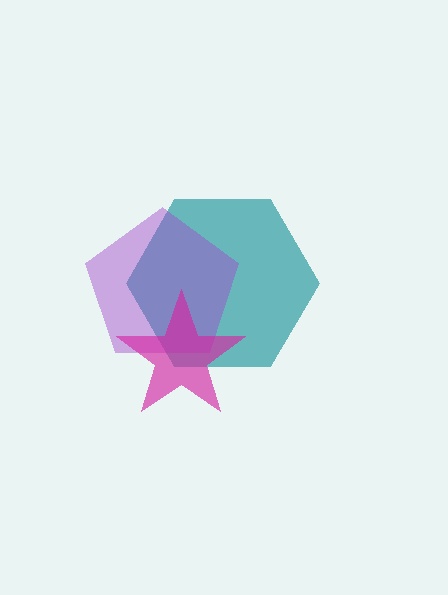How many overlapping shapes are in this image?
There are 3 overlapping shapes in the image.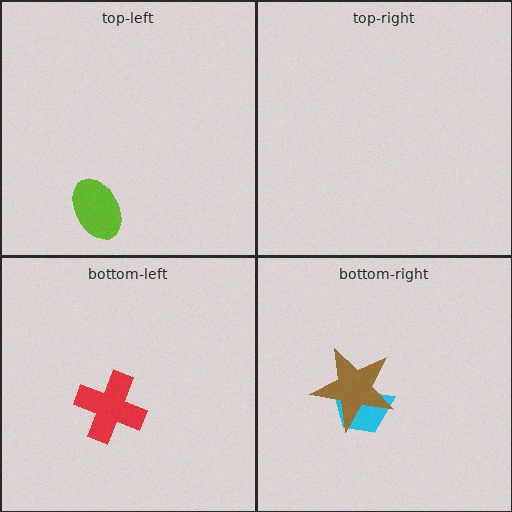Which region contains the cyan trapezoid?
The bottom-right region.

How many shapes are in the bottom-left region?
1.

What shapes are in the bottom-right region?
The cyan trapezoid, the brown star.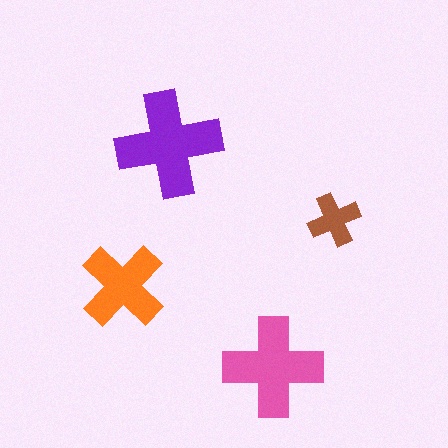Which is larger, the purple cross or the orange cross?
The purple one.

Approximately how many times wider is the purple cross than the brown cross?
About 2 times wider.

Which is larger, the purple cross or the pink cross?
The purple one.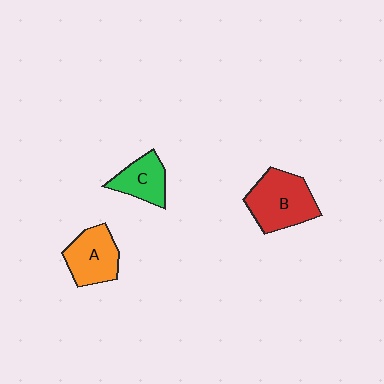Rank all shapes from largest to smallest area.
From largest to smallest: B (red), A (orange), C (green).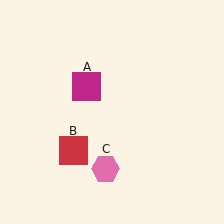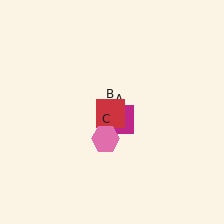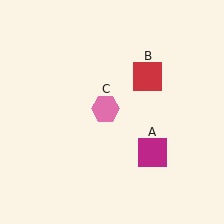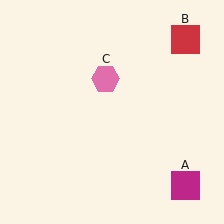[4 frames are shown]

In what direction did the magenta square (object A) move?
The magenta square (object A) moved down and to the right.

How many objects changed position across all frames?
3 objects changed position: magenta square (object A), red square (object B), pink hexagon (object C).